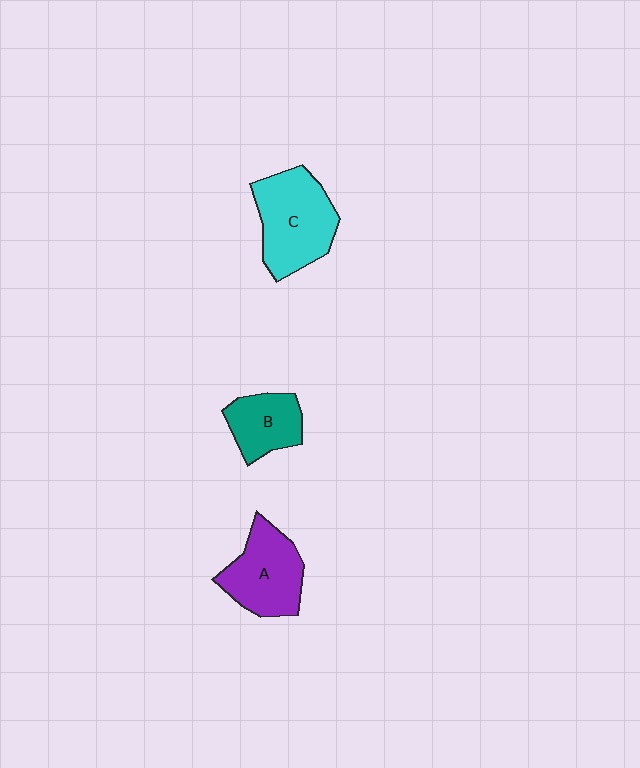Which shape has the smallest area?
Shape B (teal).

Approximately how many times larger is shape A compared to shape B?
Approximately 1.4 times.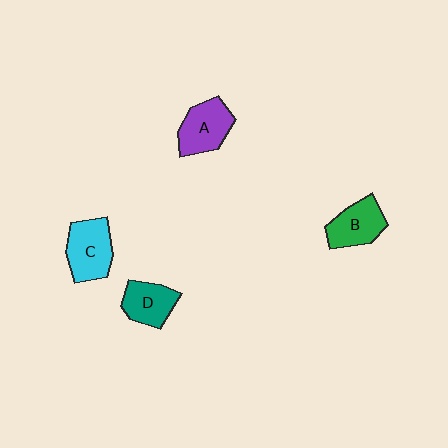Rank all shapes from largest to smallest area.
From largest to smallest: C (cyan), A (purple), B (green), D (teal).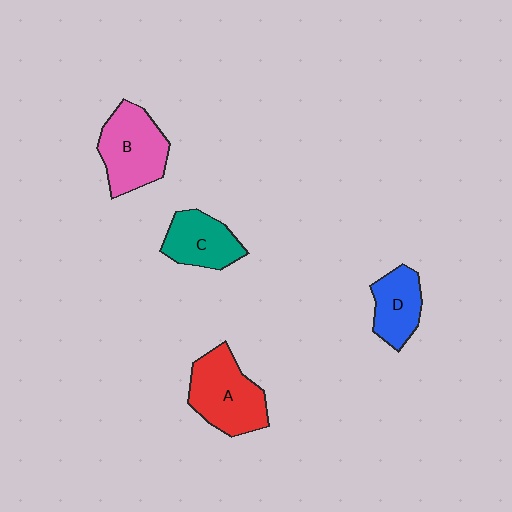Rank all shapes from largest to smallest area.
From largest to smallest: A (red), B (pink), C (teal), D (blue).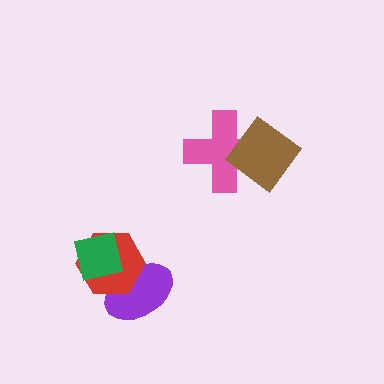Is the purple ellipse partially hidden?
Yes, it is partially covered by another shape.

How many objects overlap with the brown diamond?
1 object overlaps with the brown diamond.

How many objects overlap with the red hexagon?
2 objects overlap with the red hexagon.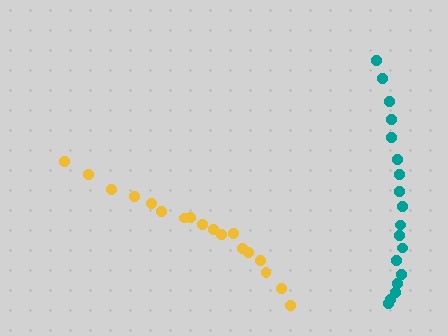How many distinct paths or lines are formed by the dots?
There are 2 distinct paths.